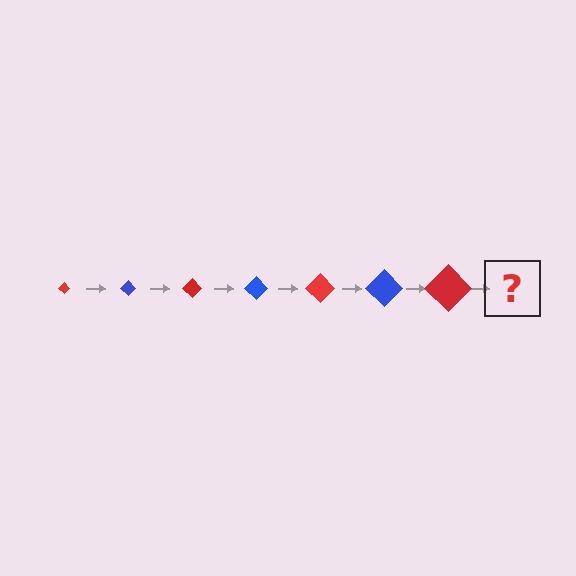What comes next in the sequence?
The next element should be a blue diamond, larger than the previous one.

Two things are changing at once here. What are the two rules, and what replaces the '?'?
The two rules are that the diamond grows larger each step and the color cycles through red and blue. The '?' should be a blue diamond, larger than the previous one.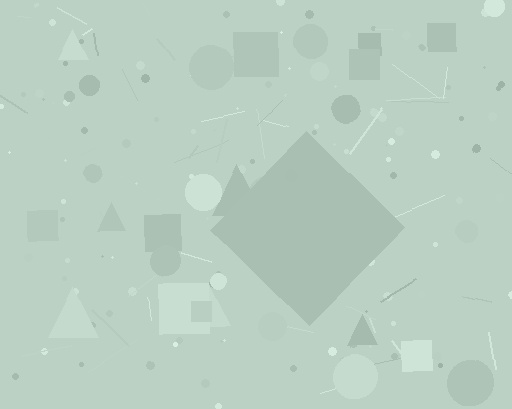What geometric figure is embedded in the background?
A diamond is embedded in the background.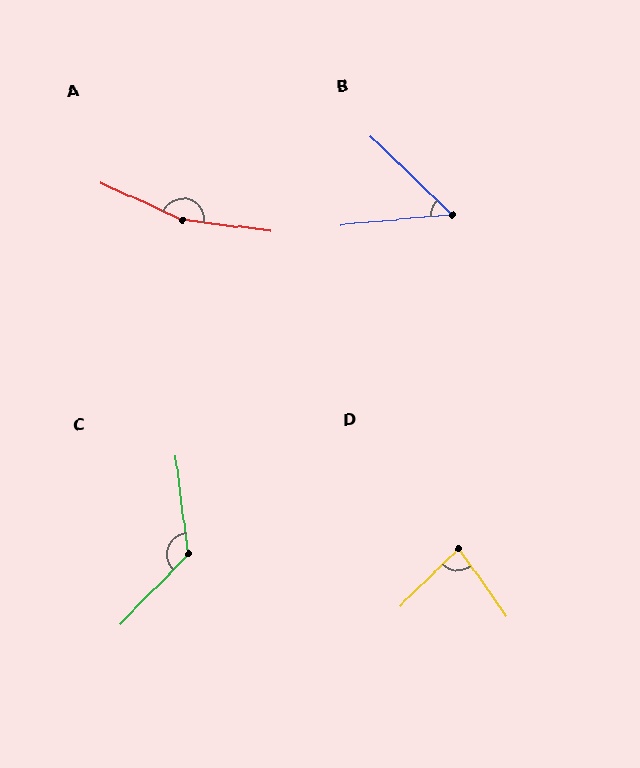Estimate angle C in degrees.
Approximately 129 degrees.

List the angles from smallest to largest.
B (49°), D (81°), C (129°), A (162°).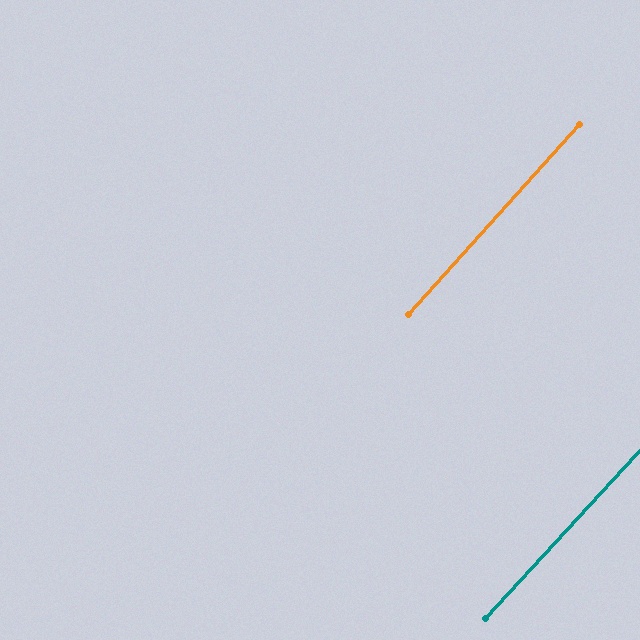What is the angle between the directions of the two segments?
Approximately 1 degree.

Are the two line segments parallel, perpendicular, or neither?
Parallel — their directions differ by only 0.6°.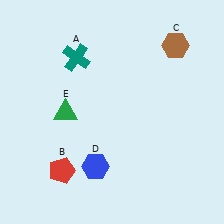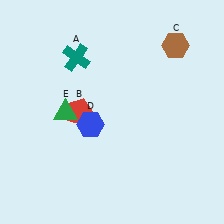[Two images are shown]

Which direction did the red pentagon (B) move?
The red pentagon (B) moved up.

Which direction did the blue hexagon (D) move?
The blue hexagon (D) moved up.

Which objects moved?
The objects that moved are: the red pentagon (B), the blue hexagon (D).